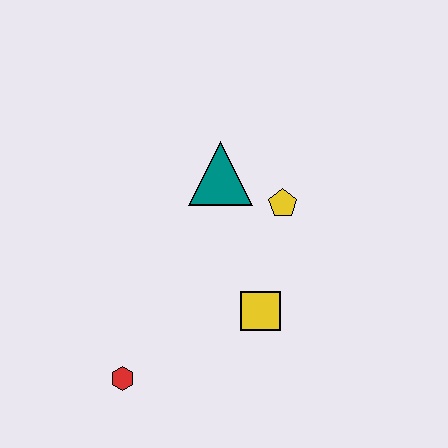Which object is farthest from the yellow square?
The red hexagon is farthest from the yellow square.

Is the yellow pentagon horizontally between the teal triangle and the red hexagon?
No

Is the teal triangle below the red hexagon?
No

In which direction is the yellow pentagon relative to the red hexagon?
The yellow pentagon is above the red hexagon.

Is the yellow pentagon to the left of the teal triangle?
No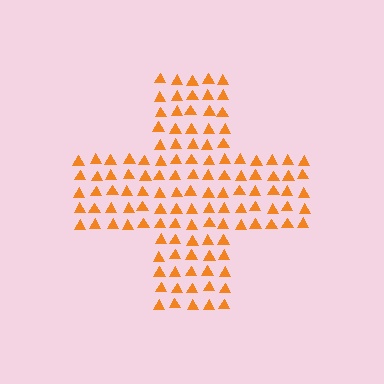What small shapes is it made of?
It is made of small triangles.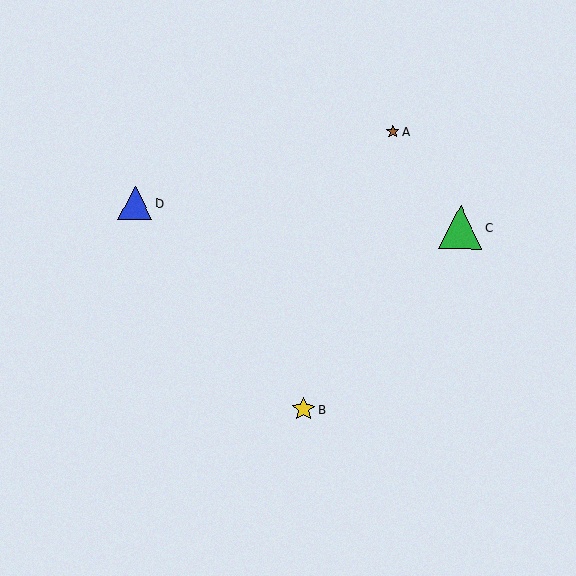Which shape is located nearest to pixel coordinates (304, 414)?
The yellow star (labeled B) at (303, 409) is nearest to that location.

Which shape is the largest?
The green triangle (labeled C) is the largest.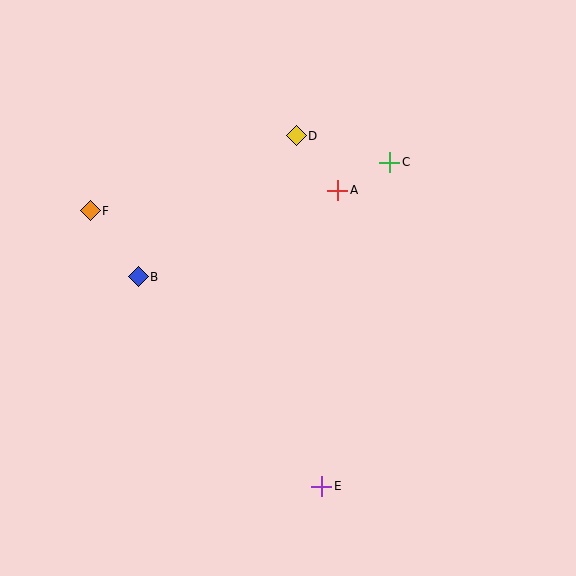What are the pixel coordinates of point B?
Point B is at (138, 277).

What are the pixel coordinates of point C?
Point C is at (390, 162).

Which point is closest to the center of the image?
Point A at (338, 190) is closest to the center.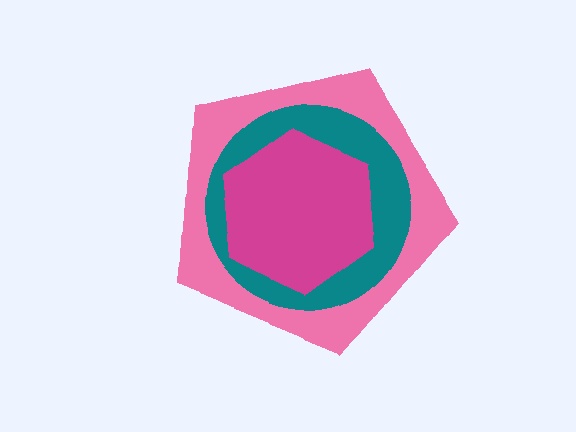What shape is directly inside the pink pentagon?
The teal circle.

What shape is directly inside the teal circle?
The magenta hexagon.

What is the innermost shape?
The magenta hexagon.